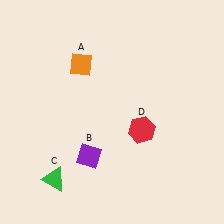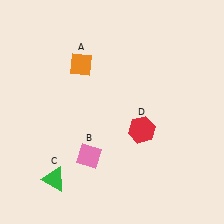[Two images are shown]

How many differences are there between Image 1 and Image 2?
There is 1 difference between the two images.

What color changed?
The diamond (B) changed from purple in Image 1 to pink in Image 2.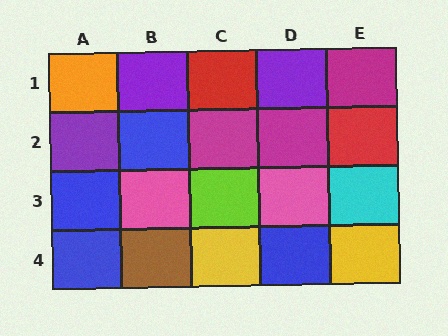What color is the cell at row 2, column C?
Magenta.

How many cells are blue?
4 cells are blue.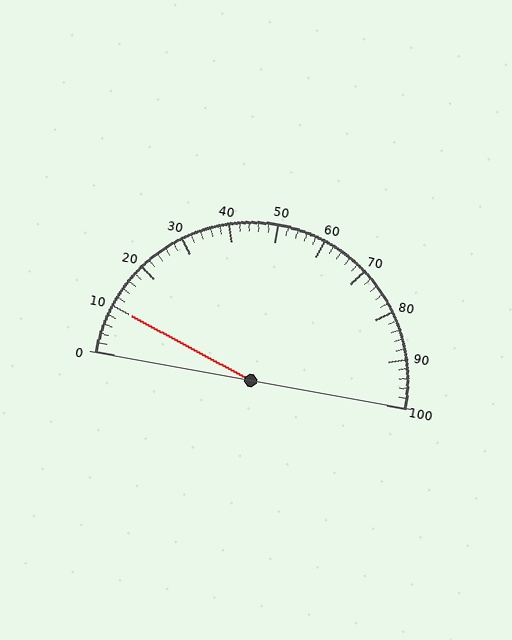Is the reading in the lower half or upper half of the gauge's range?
The reading is in the lower half of the range (0 to 100).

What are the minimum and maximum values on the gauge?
The gauge ranges from 0 to 100.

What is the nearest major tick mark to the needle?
The nearest major tick mark is 10.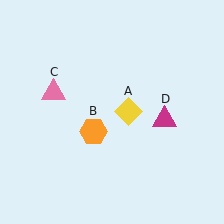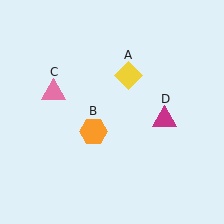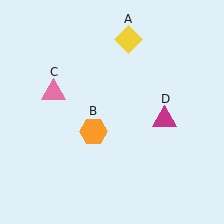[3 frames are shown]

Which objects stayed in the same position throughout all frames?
Orange hexagon (object B) and pink triangle (object C) and magenta triangle (object D) remained stationary.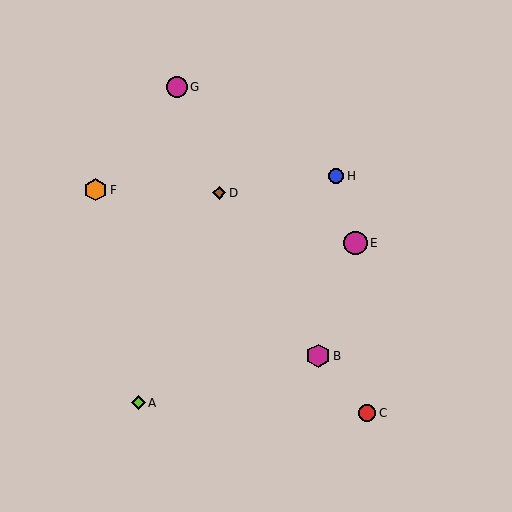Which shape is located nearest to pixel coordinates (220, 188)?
The brown diamond (labeled D) at (219, 193) is nearest to that location.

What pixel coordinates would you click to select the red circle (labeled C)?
Click at (367, 413) to select the red circle C.